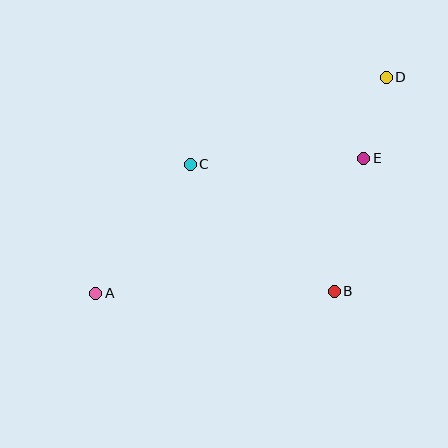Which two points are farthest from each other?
Points A and D are farthest from each other.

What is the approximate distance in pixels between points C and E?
The distance between C and E is approximately 174 pixels.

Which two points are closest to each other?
Points D and E are closest to each other.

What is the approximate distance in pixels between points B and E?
The distance between B and E is approximately 136 pixels.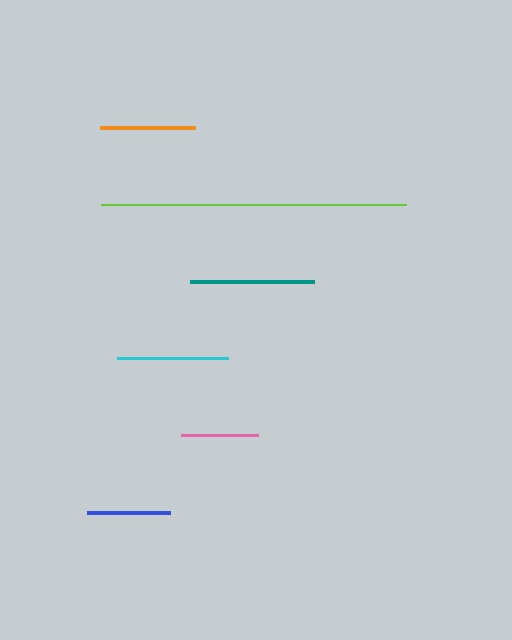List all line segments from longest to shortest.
From longest to shortest: lime, teal, cyan, orange, blue, pink.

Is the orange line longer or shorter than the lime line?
The lime line is longer than the orange line.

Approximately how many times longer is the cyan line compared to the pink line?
The cyan line is approximately 1.4 times the length of the pink line.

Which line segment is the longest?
The lime line is the longest at approximately 304 pixels.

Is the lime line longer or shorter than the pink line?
The lime line is longer than the pink line.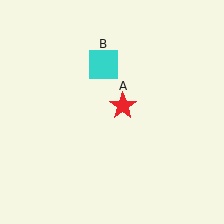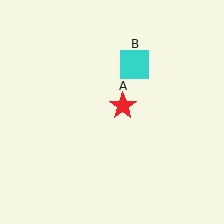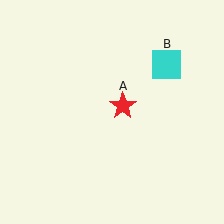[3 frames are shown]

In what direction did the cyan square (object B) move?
The cyan square (object B) moved right.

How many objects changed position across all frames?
1 object changed position: cyan square (object B).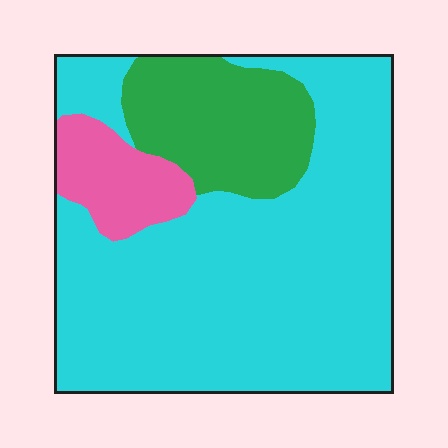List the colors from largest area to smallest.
From largest to smallest: cyan, green, pink.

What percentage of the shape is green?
Green takes up about one fifth (1/5) of the shape.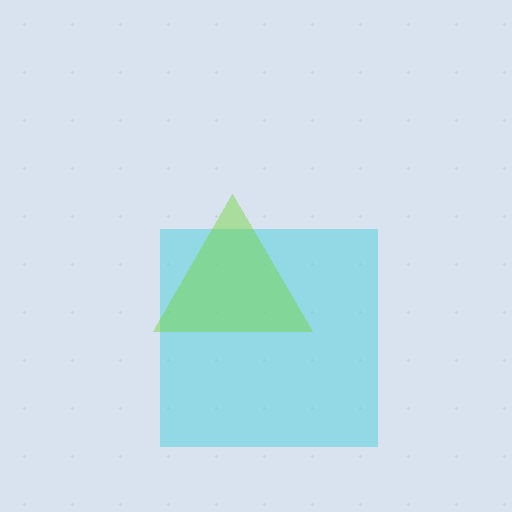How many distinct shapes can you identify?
There are 2 distinct shapes: a cyan square, a lime triangle.